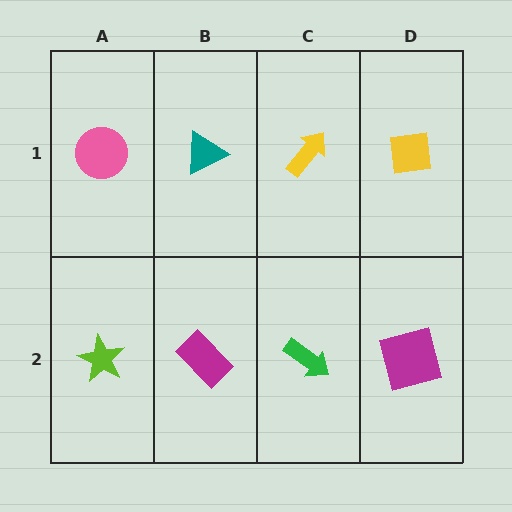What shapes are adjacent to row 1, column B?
A magenta rectangle (row 2, column B), a pink circle (row 1, column A), a yellow arrow (row 1, column C).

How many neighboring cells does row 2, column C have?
3.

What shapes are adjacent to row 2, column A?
A pink circle (row 1, column A), a magenta rectangle (row 2, column B).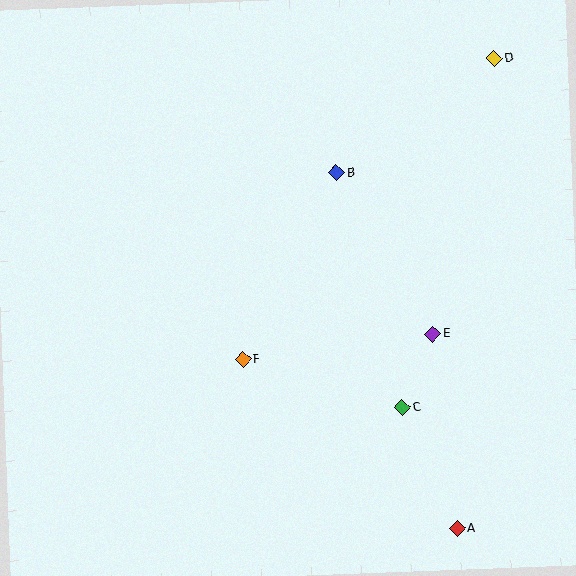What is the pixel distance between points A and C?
The distance between A and C is 133 pixels.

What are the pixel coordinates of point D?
Point D is at (494, 58).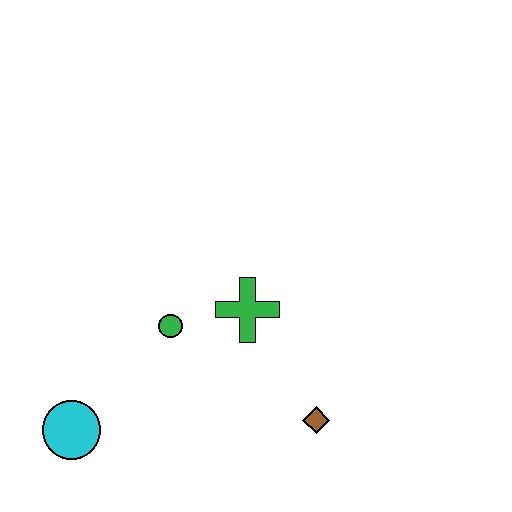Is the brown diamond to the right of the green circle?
Yes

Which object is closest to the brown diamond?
The green cross is closest to the brown diamond.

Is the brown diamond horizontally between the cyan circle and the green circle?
No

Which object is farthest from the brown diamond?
The cyan circle is farthest from the brown diamond.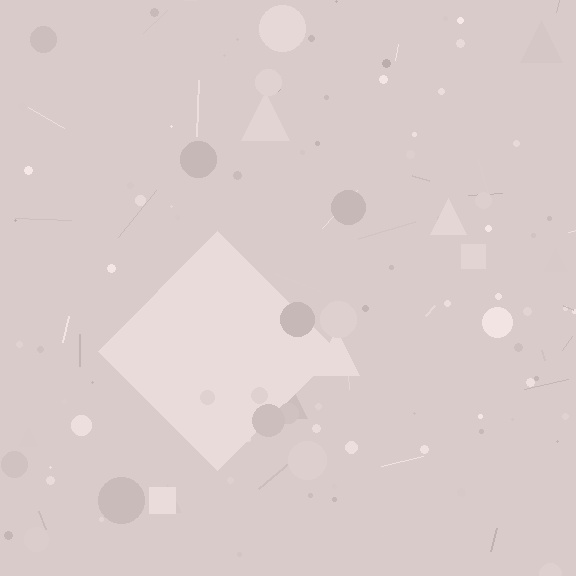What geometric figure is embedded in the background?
A diamond is embedded in the background.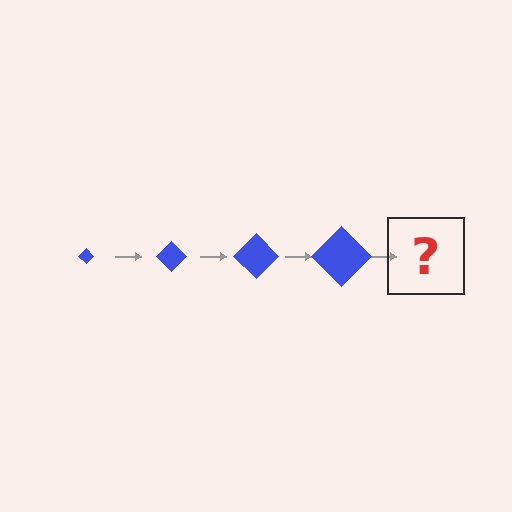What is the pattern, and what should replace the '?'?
The pattern is that the diamond gets progressively larger each step. The '?' should be a blue diamond, larger than the previous one.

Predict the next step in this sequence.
The next step is a blue diamond, larger than the previous one.